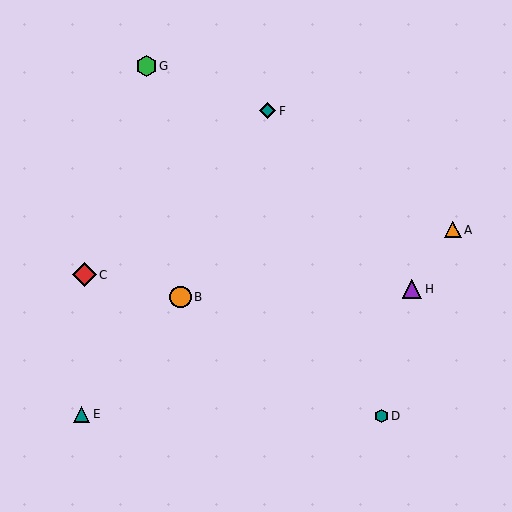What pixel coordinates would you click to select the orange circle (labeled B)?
Click at (180, 297) to select the orange circle B.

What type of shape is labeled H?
Shape H is a purple triangle.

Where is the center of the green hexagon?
The center of the green hexagon is at (146, 66).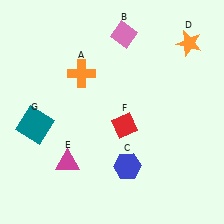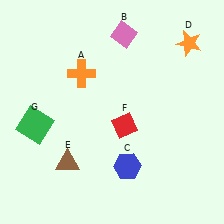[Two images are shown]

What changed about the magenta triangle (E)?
In Image 1, E is magenta. In Image 2, it changed to brown.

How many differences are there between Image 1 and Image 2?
There are 2 differences between the two images.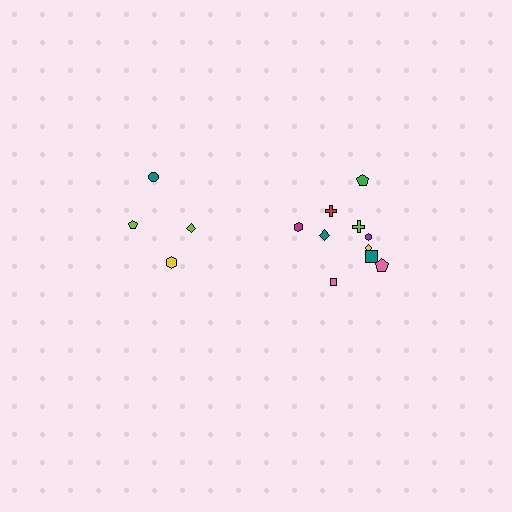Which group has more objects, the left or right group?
The right group.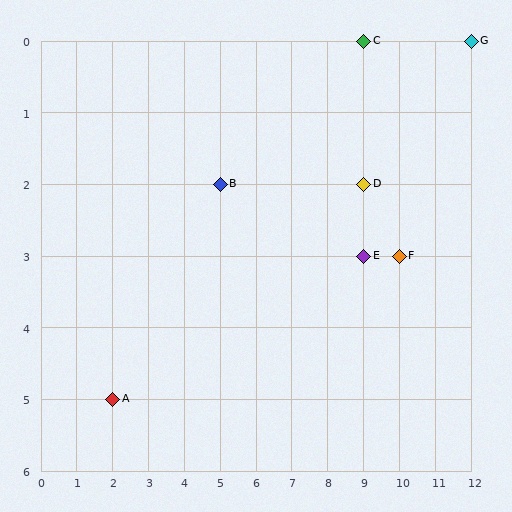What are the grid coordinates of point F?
Point F is at grid coordinates (10, 3).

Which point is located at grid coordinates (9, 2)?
Point D is at (9, 2).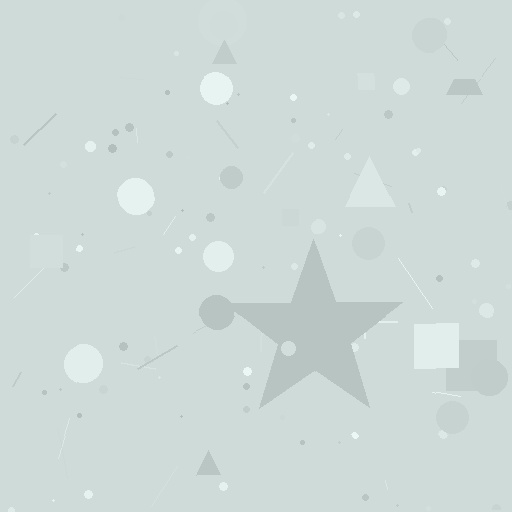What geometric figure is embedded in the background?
A star is embedded in the background.